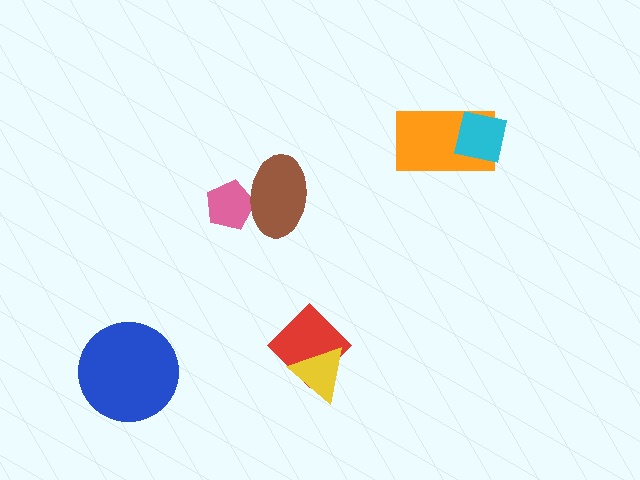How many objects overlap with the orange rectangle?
1 object overlaps with the orange rectangle.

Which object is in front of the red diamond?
The yellow triangle is in front of the red diamond.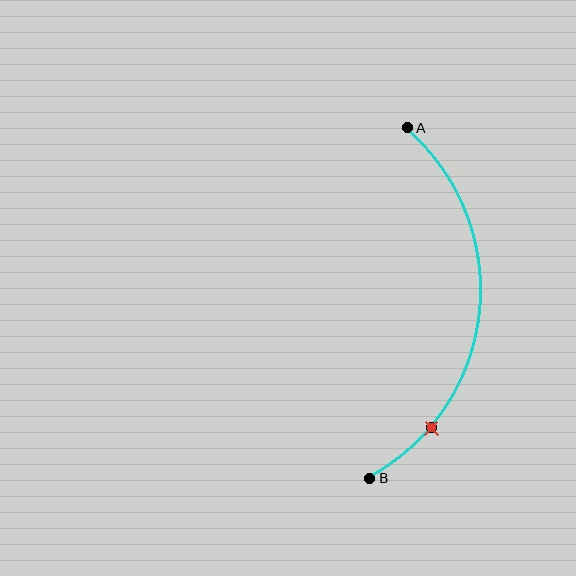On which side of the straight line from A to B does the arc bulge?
The arc bulges to the right of the straight line connecting A and B.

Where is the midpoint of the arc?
The arc midpoint is the point on the curve farthest from the straight line joining A and B. It sits to the right of that line.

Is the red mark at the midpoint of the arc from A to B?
No. The red mark lies on the arc but is closer to endpoint B. The arc midpoint would be at the point on the curve equidistant along the arc from both A and B.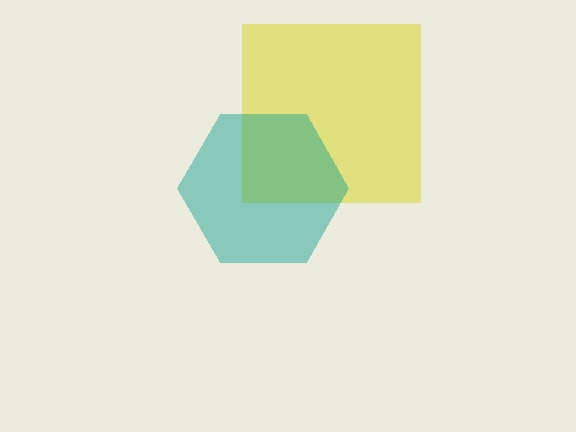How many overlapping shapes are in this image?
There are 2 overlapping shapes in the image.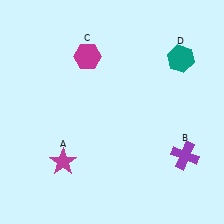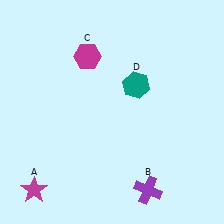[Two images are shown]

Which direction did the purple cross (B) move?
The purple cross (B) moved left.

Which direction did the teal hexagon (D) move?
The teal hexagon (D) moved left.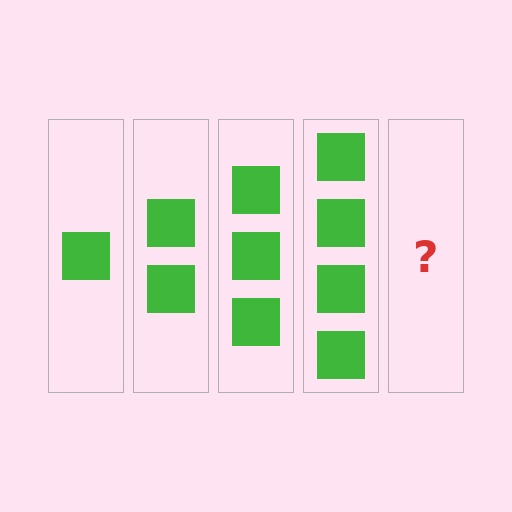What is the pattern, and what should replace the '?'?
The pattern is that each step adds one more square. The '?' should be 5 squares.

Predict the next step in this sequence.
The next step is 5 squares.